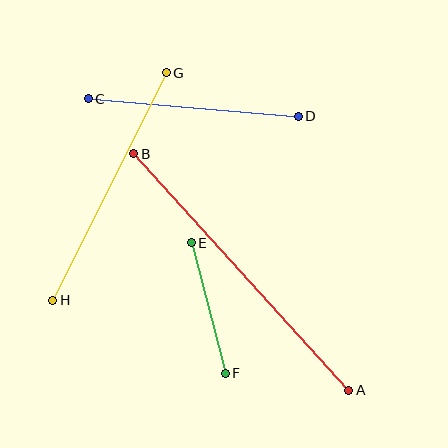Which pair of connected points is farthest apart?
Points A and B are farthest apart.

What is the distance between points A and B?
The distance is approximately 320 pixels.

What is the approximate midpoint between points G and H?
The midpoint is at approximately (110, 187) pixels.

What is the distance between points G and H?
The distance is approximately 254 pixels.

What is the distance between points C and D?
The distance is approximately 211 pixels.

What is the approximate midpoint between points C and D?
The midpoint is at approximately (193, 107) pixels.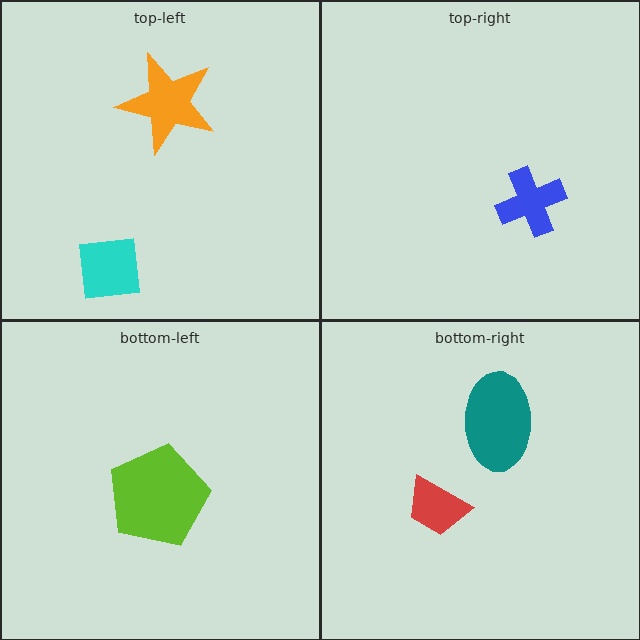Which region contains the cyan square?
The top-left region.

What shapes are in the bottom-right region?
The teal ellipse, the red trapezoid.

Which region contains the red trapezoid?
The bottom-right region.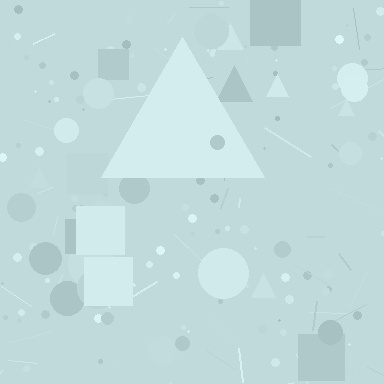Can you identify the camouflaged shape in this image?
The camouflaged shape is a triangle.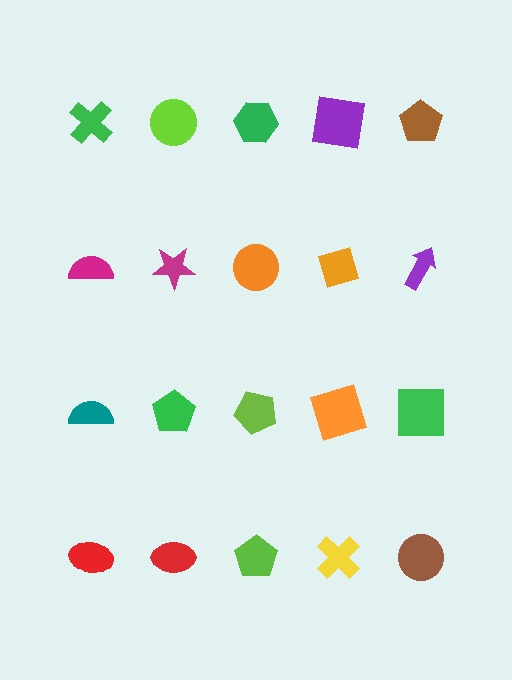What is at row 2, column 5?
A purple arrow.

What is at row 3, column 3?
A lime pentagon.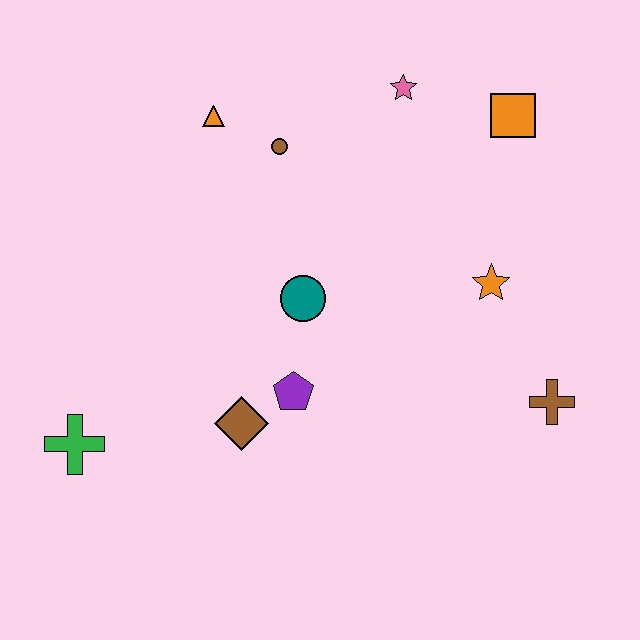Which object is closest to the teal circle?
The purple pentagon is closest to the teal circle.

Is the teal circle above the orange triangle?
No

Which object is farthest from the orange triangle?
The brown cross is farthest from the orange triangle.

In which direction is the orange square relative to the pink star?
The orange square is to the right of the pink star.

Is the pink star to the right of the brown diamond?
Yes